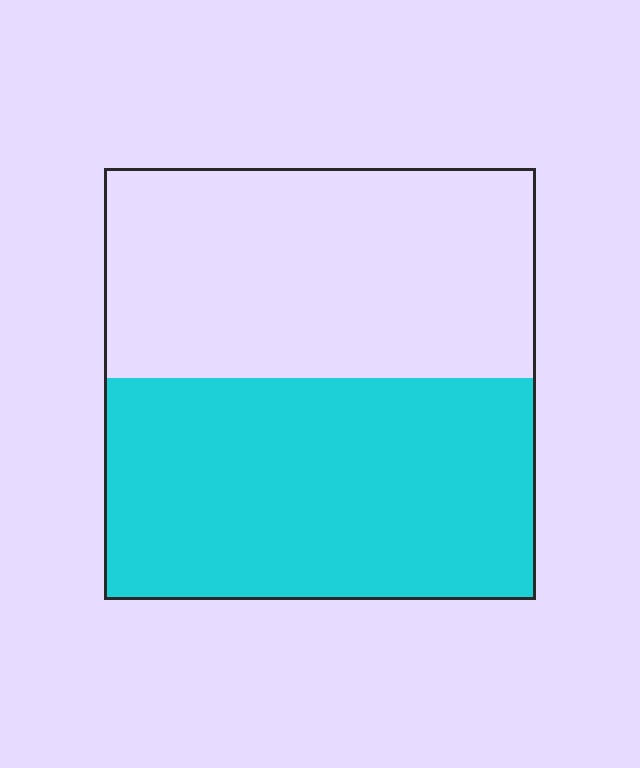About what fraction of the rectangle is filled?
About one half (1/2).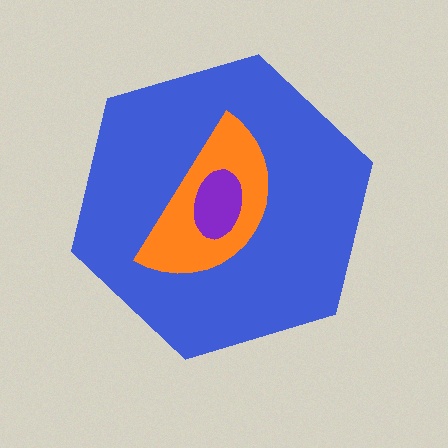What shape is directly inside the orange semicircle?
The purple ellipse.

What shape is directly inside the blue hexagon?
The orange semicircle.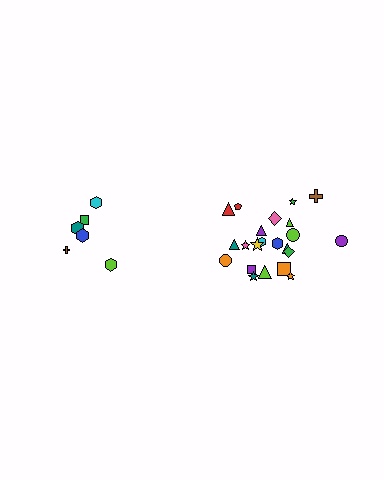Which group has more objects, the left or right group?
The right group.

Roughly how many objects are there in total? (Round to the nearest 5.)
Roughly 30 objects in total.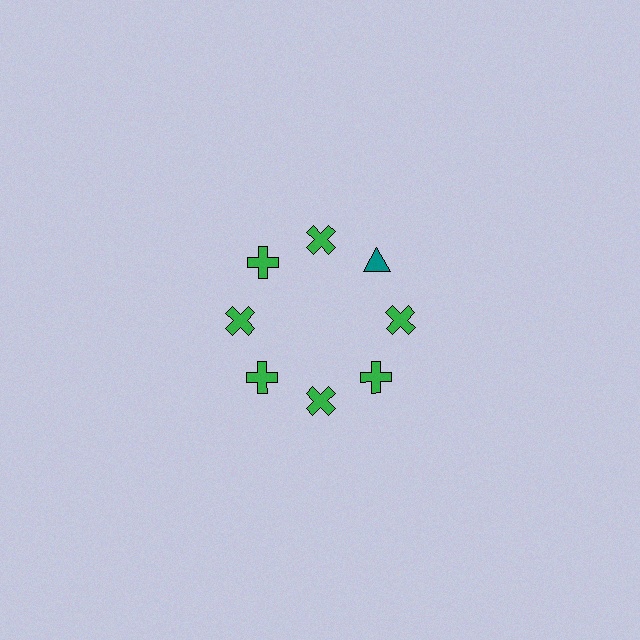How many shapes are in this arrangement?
There are 8 shapes arranged in a ring pattern.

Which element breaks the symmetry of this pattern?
The teal triangle at roughly the 2 o'clock position breaks the symmetry. All other shapes are green crosses.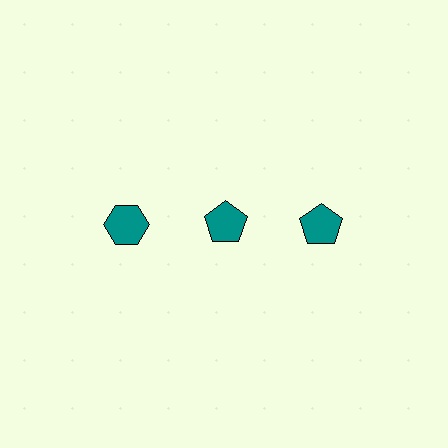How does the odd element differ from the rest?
It has a different shape: hexagon instead of pentagon.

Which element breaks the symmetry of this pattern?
The teal hexagon in the top row, leftmost column breaks the symmetry. All other shapes are teal pentagons.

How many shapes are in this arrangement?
There are 3 shapes arranged in a grid pattern.